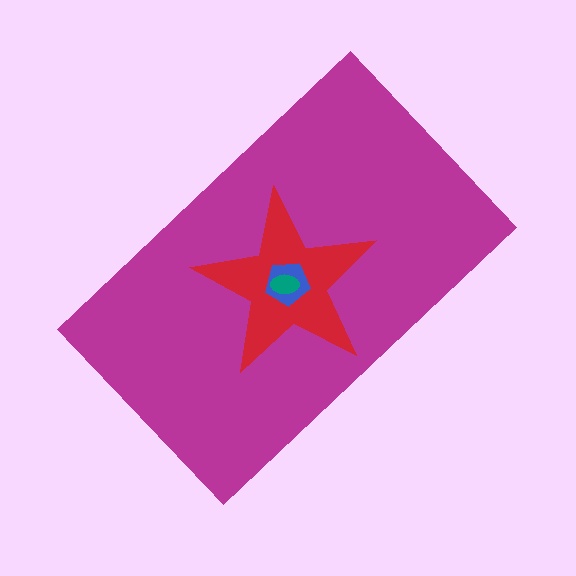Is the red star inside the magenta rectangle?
Yes.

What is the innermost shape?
The teal ellipse.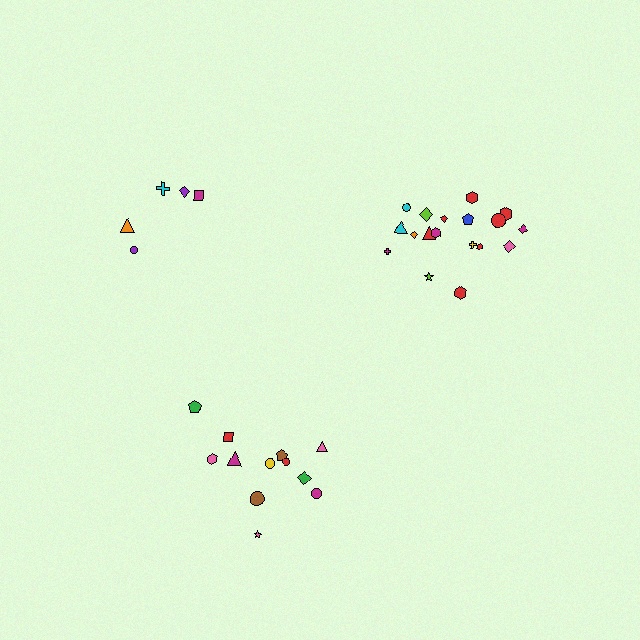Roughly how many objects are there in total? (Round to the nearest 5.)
Roughly 35 objects in total.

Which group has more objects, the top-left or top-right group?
The top-right group.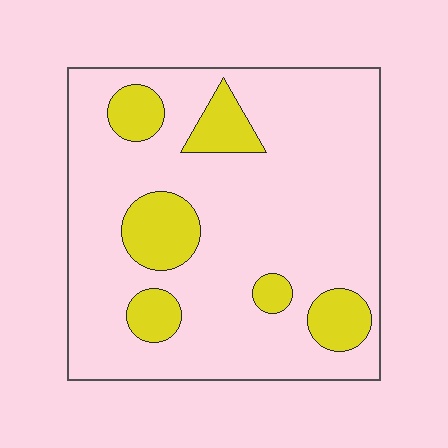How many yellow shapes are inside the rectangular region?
6.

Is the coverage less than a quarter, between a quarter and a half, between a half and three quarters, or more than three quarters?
Less than a quarter.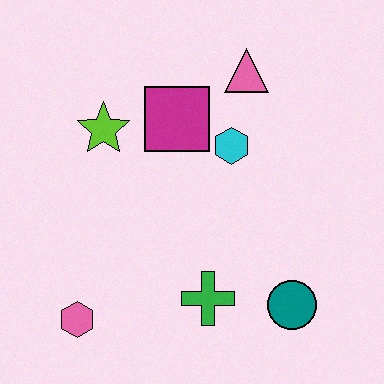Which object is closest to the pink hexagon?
The green cross is closest to the pink hexagon.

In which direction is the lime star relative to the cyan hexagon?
The lime star is to the left of the cyan hexagon.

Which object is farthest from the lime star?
The teal circle is farthest from the lime star.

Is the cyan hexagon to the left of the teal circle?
Yes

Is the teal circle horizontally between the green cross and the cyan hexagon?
No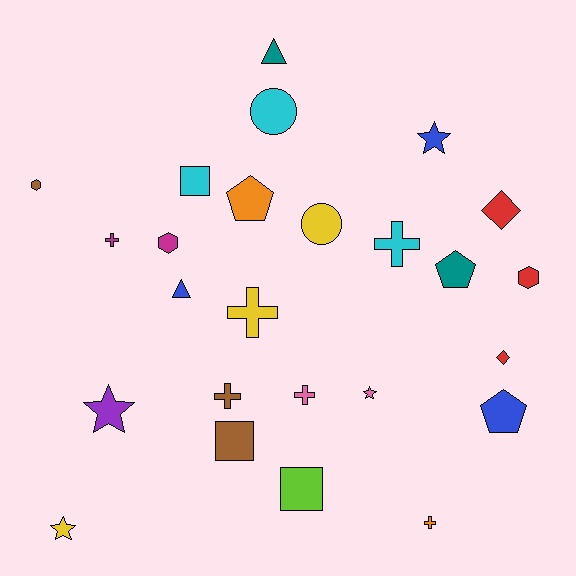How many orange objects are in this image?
There are 2 orange objects.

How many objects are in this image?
There are 25 objects.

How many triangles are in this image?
There are 2 triangles.